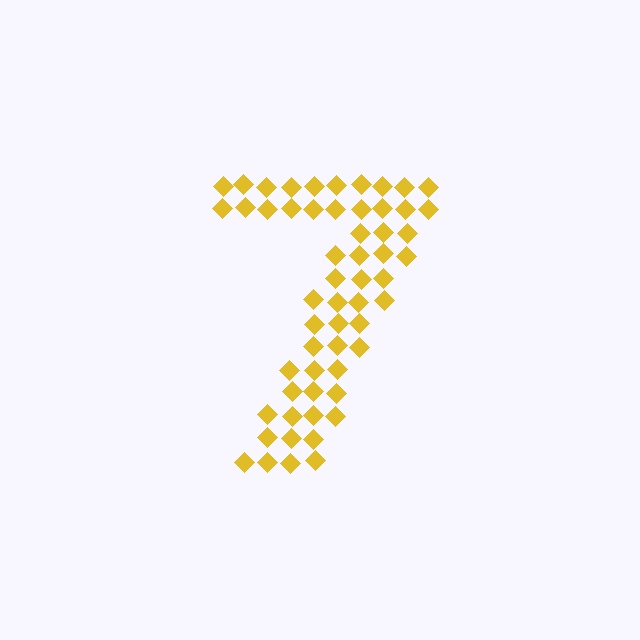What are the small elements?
The small elements are diamonds.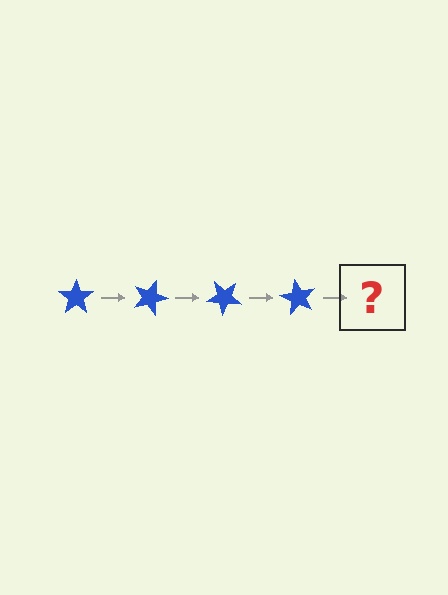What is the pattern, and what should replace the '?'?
The pattern is that the star rotates 20 degrees each step. The '?' should be a blue star rotated 80 degrees.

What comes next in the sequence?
The next element should be a blue star rotated 80 degrees.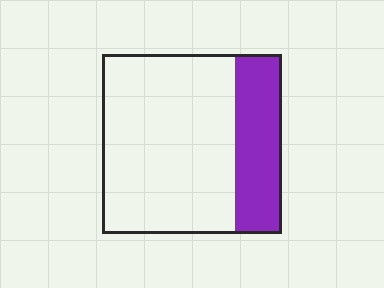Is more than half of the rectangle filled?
No.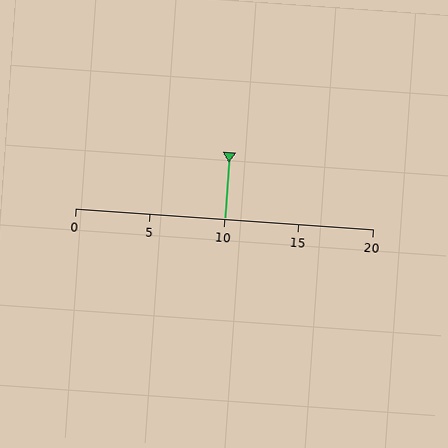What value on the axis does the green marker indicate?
The marker indicates approximately 10.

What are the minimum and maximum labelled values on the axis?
The axis runs from 0 to 20.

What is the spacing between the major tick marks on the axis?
The major ticks are spaced 5 apart.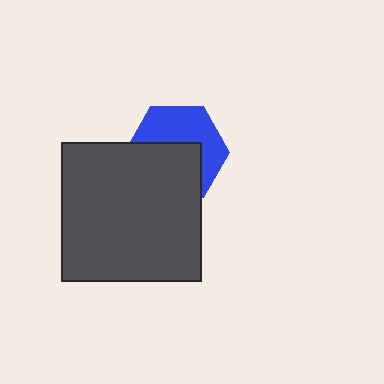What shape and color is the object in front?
The object in front is a dark gray square.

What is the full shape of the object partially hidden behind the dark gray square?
The partially hidden object is a blue hexagon.